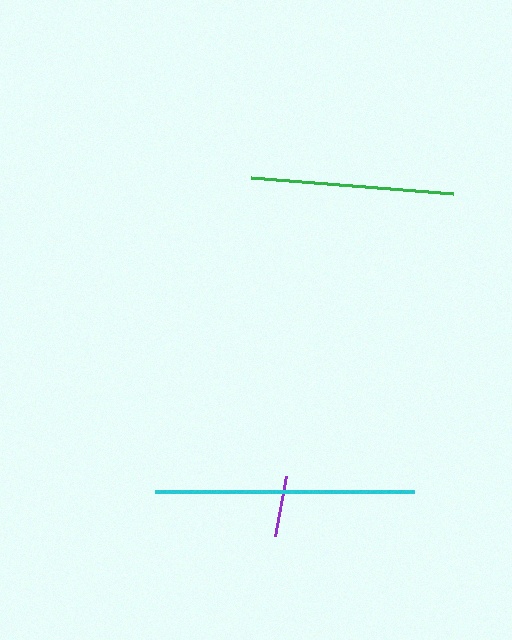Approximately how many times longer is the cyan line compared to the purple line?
The cyan line is approximately 4.3 times the length of the purple line.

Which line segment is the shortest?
The purple line is the shortest at approximately 60 pixels.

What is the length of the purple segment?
The purple segment is approximately 60 pixels long.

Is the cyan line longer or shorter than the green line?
The cyan line is longer than the green line.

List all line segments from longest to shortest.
From longest to shortest: cyan, green, purple.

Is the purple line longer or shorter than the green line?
The green line is longer than the purple line.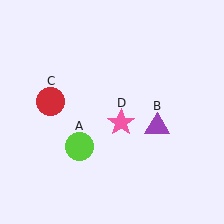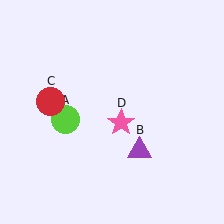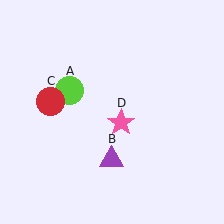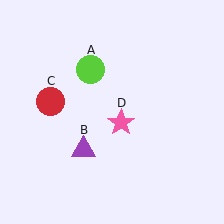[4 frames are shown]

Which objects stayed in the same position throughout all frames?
Red circle (object C) and pink star (object D) remained stationary.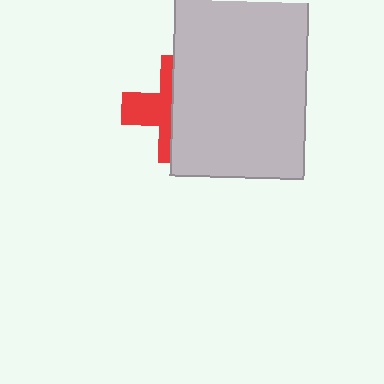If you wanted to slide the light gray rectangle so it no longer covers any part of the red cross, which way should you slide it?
Slide it right — that is the most direct way to separate the two shapes.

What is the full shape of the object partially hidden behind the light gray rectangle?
The partially hidden object is a red cross.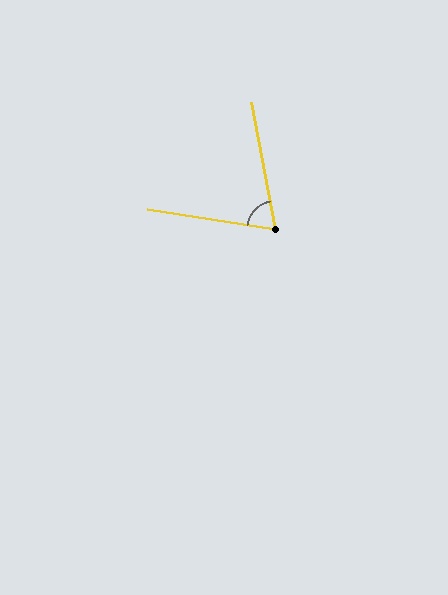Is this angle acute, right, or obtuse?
It is acute.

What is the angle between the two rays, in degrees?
Approximately 70 degrees.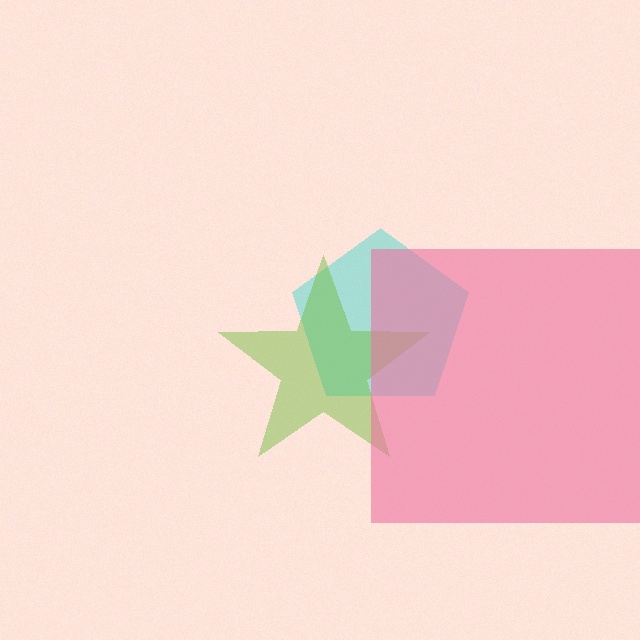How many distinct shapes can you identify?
There are 3 distinct shapes: a cyan pentagon, a lime star, a pink square.